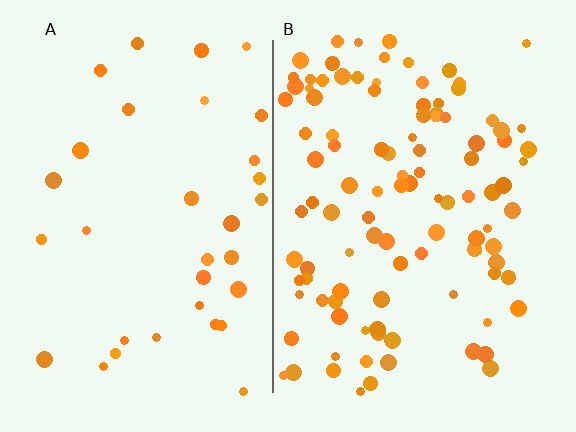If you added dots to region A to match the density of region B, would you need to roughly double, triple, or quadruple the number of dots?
Approximately triple.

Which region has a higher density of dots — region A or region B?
B (the right).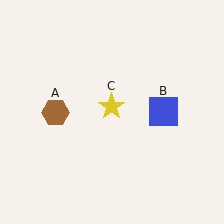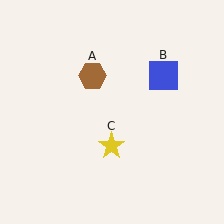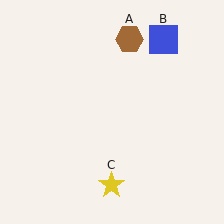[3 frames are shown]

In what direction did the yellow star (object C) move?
The yellow star (object C) moved down.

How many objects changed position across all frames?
3 objects changed position: brown hexagon (object A), blue square (object B), yellow star (object C).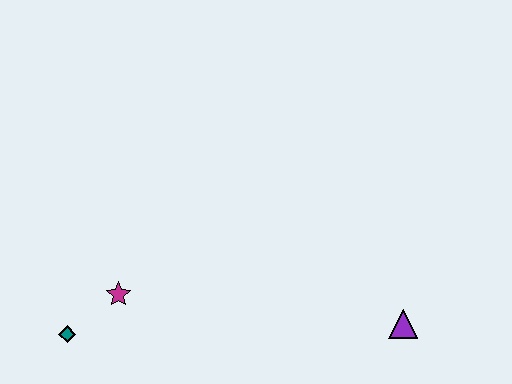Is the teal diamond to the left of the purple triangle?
Yes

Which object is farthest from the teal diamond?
The purple triangle is farthest from the teal diamond.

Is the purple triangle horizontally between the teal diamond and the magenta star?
No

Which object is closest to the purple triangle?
The magenta star is closest to the purple triangle.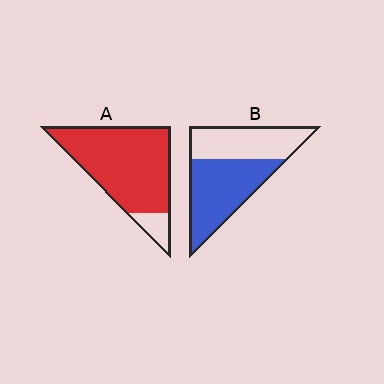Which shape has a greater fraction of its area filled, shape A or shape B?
Shape A.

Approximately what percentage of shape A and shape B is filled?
A is approximately 90% and B is approximately 55%.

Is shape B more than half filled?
Yes.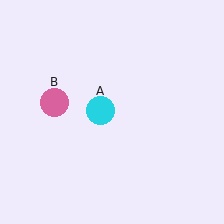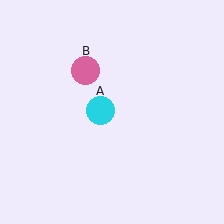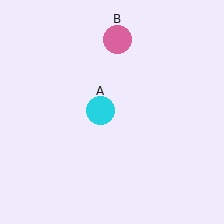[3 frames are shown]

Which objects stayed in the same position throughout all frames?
Cyan circle (object A) remained stationary.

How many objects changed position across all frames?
1 object changed position: pink circle (object B).